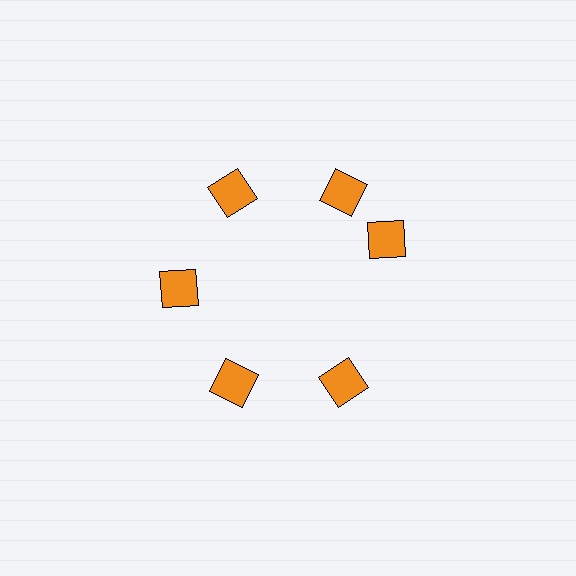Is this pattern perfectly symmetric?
No. The 6 orange squares are arranged in a ring, but one element near the 3 o'clock position is rotated out of alignment along the ring, breaking the 6-fold rotational symmetry.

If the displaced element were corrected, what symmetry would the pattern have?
It would have 6-fold rotational symmetry — the pattern would map onto itself every 60 degrees.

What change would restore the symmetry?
The symmetry would be restored by rotating it back into even spacing with its neighbors so that all 6 squares sit at equal angles and equal distance from the center.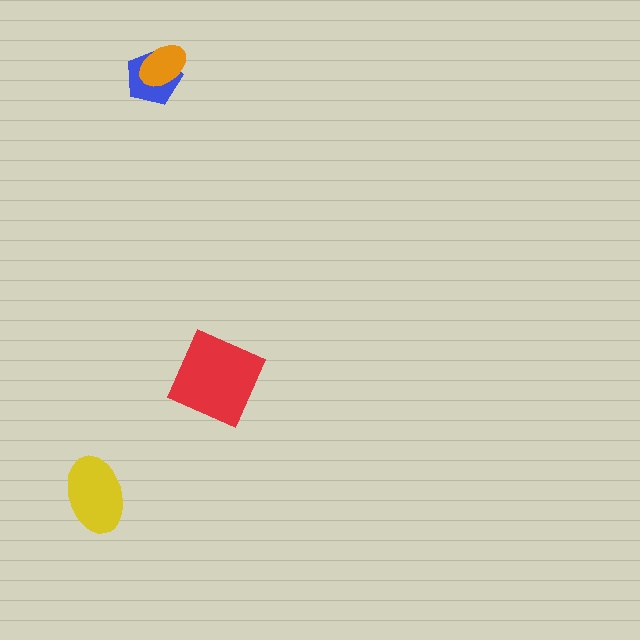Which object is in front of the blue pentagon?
The orange ellipse is in front of the blue pentagon.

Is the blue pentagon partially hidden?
Yes, it is partially covered by another shape.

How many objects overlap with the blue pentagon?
1 object overlaps with the blue pentagon.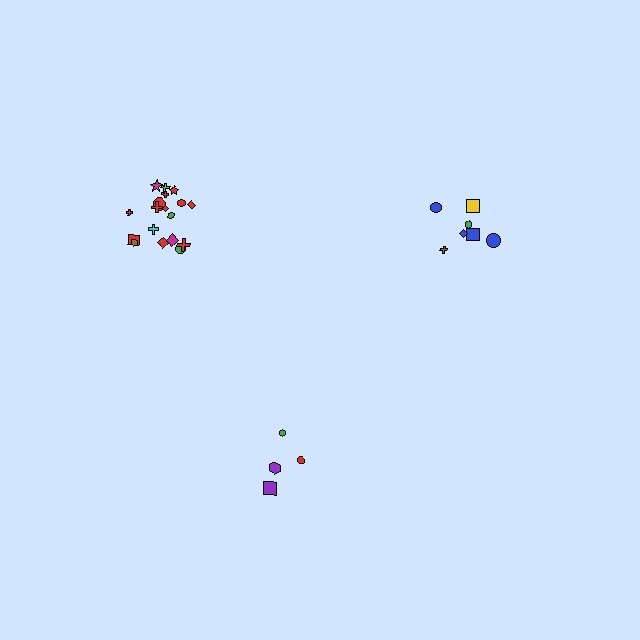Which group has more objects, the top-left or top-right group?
The top-left group.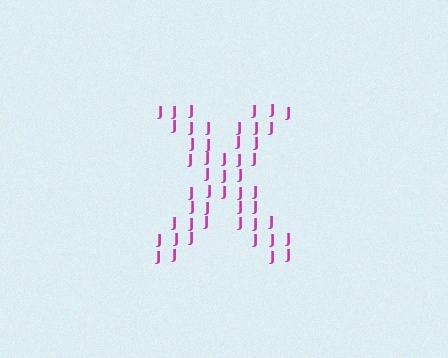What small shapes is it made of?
It is made of small letter J's.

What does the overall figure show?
The overall figure shows the letter X.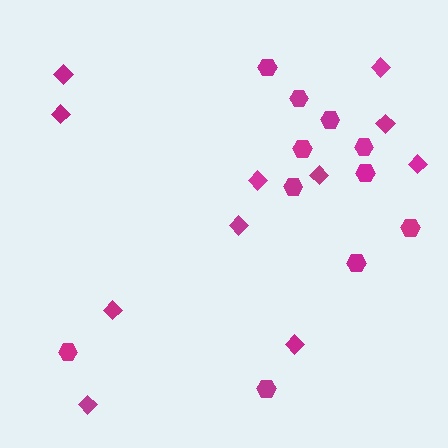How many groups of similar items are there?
There are 2 groups: one group of diamonds (11) and one group of hexagons (11).